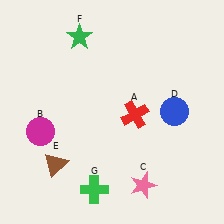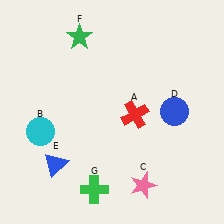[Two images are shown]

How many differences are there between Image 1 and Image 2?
There are 2 differences between the two images.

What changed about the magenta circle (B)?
In Image 1, B is magenta. In Image 2, it changed to cyan.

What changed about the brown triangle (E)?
In Image 1, E is brown. In Image 2, it changed to blue.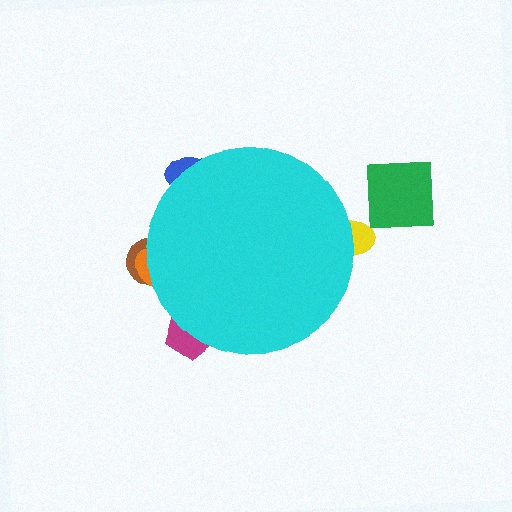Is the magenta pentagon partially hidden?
Yes, the magenta pentagon is partially hidden behind the cyan circle.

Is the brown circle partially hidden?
Yes, the brown circle is partially hidden behind the cyan circle.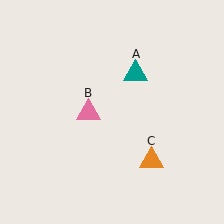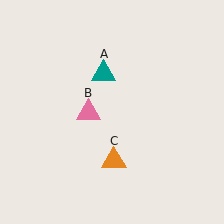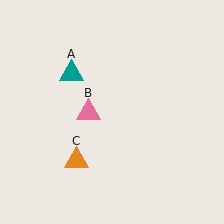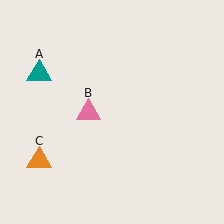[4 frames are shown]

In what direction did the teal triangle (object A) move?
The teal triangle (object A) moved left.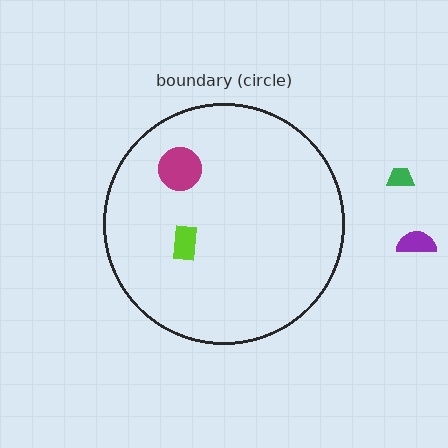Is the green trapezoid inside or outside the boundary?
Outside.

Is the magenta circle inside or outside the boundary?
Inside.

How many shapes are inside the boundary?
2 inside, 2 outside.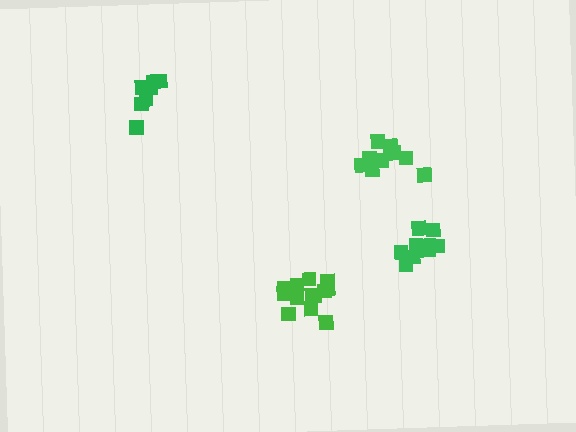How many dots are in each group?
Group 1: 8 dots, Group 2: 10 dots, Group 3: 13 dots, Group 4: 9 dots (40 total).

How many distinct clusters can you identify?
There are 4 distinct clusters.